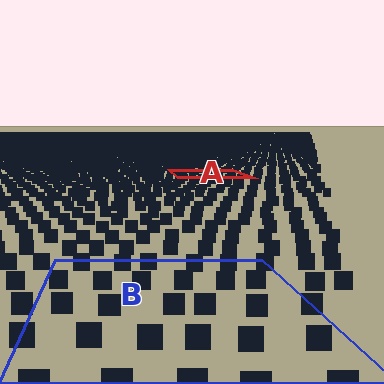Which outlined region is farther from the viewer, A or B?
Region A is farther from the viewer — the texture elements inside it appear smaller and more densely packed.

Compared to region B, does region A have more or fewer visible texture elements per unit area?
Region A has more texture elements per unit area — they are packed more densely because it is farther away.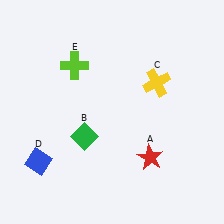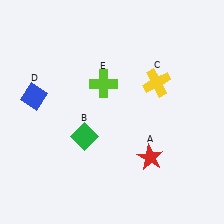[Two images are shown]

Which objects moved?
The objects that moved are: the blue diamond (D), the lime cross (E).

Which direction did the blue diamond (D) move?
The blue diamond (D) moved up.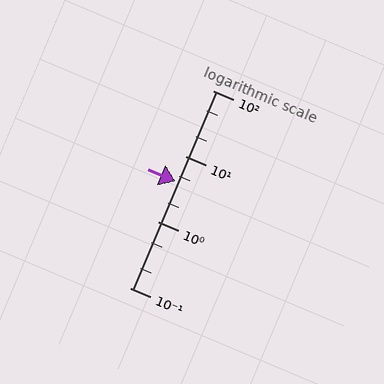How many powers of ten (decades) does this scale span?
The scale spans 3 decades, from 0.1 to 100.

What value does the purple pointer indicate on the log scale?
The pointer indicates approximately 4.2.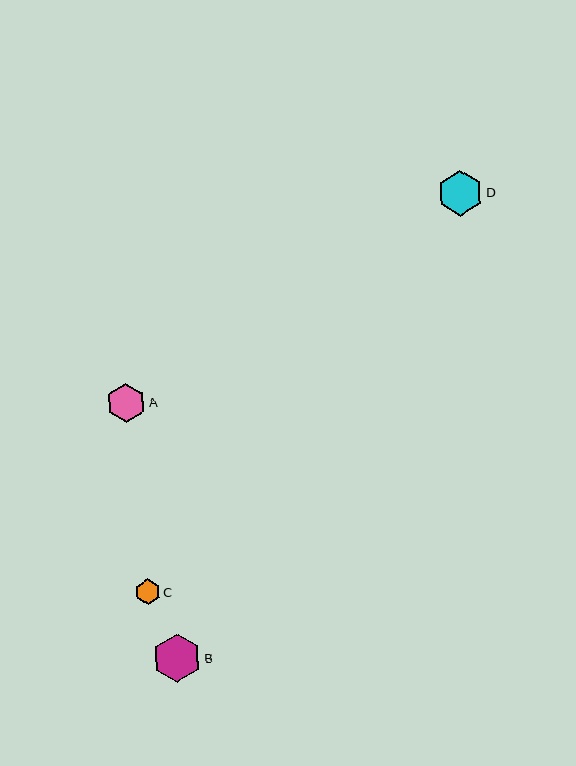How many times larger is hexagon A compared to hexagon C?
Hexagon A is approximately 1.5 times the size of hexagon C.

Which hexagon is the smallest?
Hexagon C is the smallest with a size of approximately 25 pixels.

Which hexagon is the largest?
Hexagon B is the largest with a size of approximately 48 pixels.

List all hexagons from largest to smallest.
From largest to smallest: B, D, A, C.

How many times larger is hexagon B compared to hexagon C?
Hexagon B is approximately 1.9 times the size of hexagon C.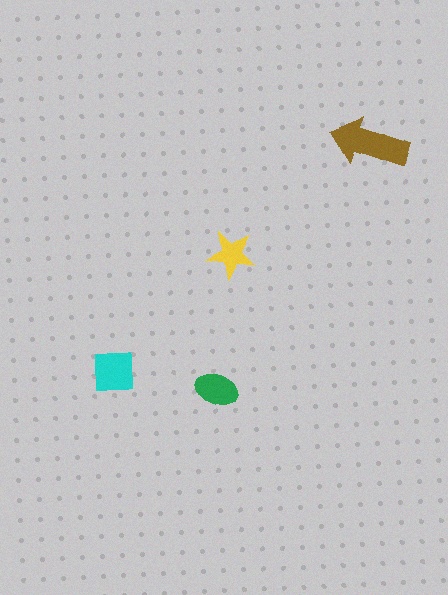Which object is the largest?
The brown arrow.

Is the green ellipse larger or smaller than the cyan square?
Smaller.